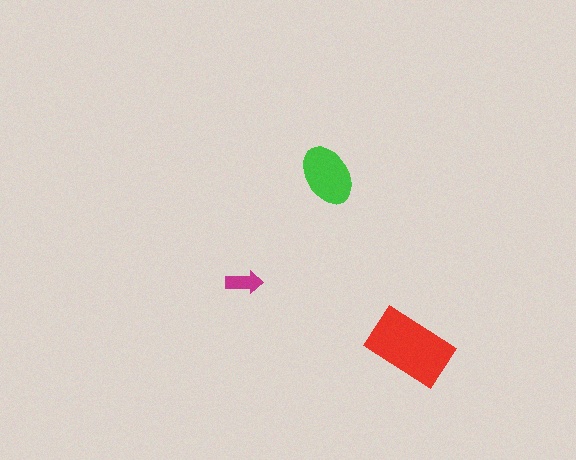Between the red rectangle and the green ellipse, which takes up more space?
The red rectangle.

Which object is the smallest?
The magenta arrow.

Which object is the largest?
The red rectangle.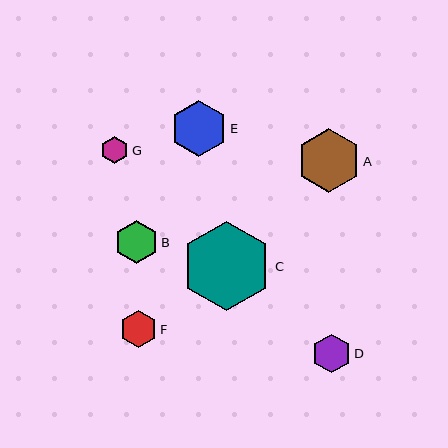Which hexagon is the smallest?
Hexagon G is the smallest with a size of approximately 28 pixels.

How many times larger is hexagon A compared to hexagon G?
Hexagon A is approximately 2.3 times the size of hexagon G.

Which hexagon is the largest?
Hexagon C is the largest with a size of approximately 90 pixels.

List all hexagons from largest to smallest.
From largest to smallest: C, A, E, B, D, F, G.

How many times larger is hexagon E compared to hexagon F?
Hexagon E is approximately 1.5 times the size of hexagon F.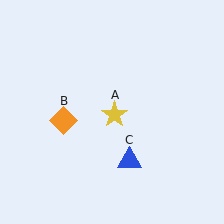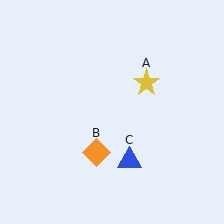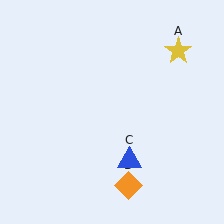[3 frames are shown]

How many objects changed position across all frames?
2 objects changed position: yellow star (object A), orange diamond (object B).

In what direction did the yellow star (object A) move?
The yellow star (object A) moved up and to the right.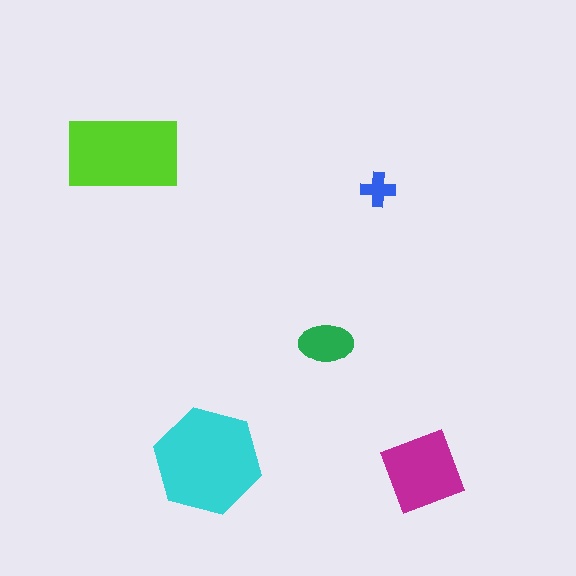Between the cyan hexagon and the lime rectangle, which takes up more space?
The cyan hexagon.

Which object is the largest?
The cyan hexagon.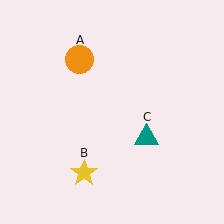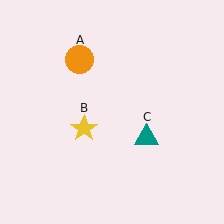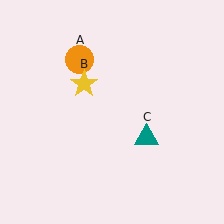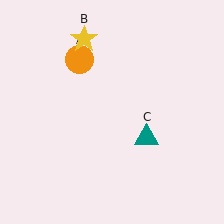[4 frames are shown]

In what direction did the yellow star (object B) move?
The yellow star (object B) moved up.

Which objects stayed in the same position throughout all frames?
Orange circle (object A) and teal triangle (object C) remained stationary.